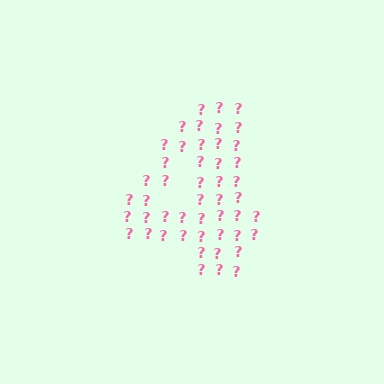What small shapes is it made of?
It is made of small question marks.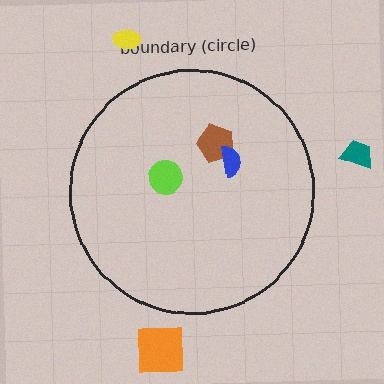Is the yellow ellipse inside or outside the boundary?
Outside.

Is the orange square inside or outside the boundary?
Outside.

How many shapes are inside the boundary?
3 inside, 3 outside.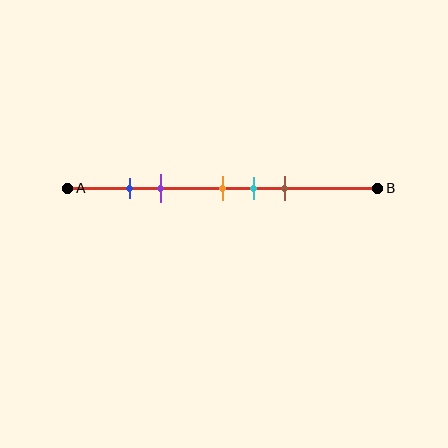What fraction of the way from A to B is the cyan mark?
The cyan mark is approximately 60% (0.6) of the way from A to B.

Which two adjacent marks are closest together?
The blue and purple marks are the closest adjacent pair.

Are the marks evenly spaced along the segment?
No, the marks are not evenly spaced.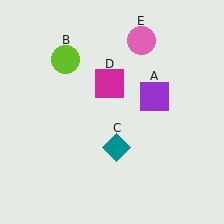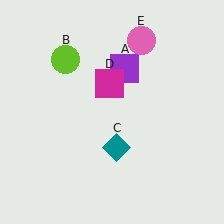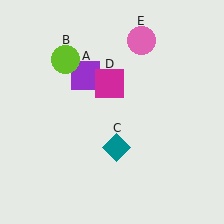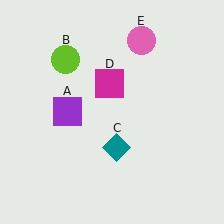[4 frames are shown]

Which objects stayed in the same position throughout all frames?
Lime circle (object B) and teal diamond (object C) and magenta square (object D) and pink circle (object E) remained stationary.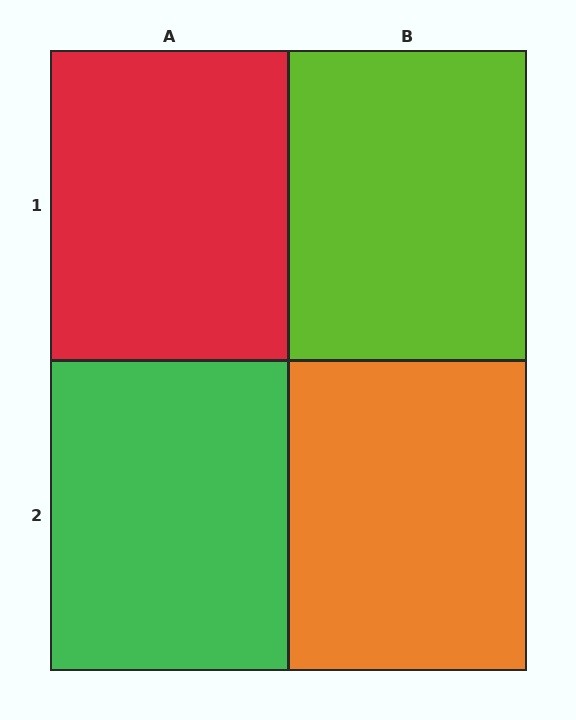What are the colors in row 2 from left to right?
Green, orange.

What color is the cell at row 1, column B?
Lime.